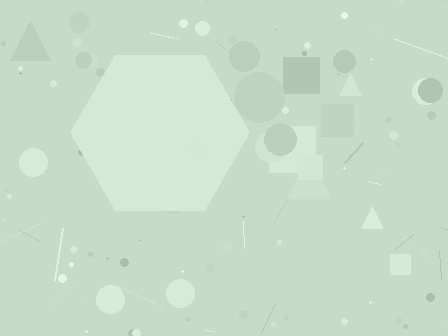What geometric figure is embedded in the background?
A hexagon is embedded in the background.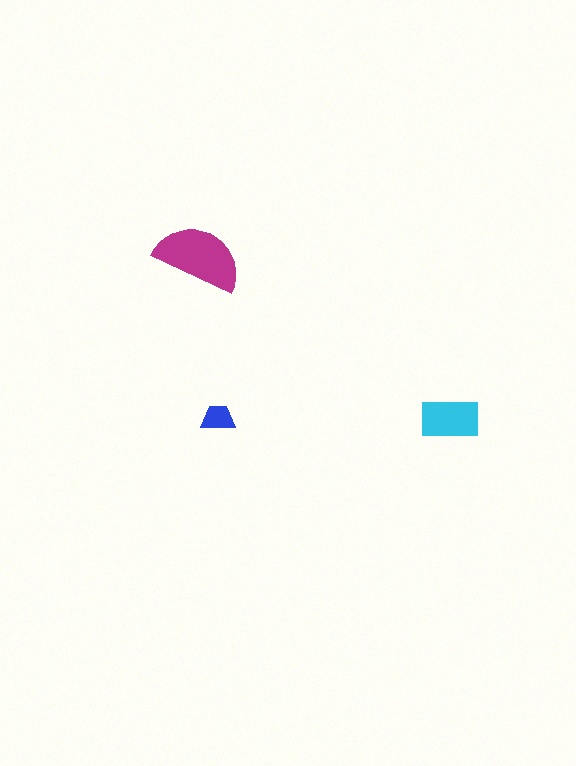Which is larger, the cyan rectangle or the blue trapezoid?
The cyan rectangle.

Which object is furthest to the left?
The magenta semicircle is leftmost.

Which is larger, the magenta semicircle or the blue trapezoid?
The magenta semicircle.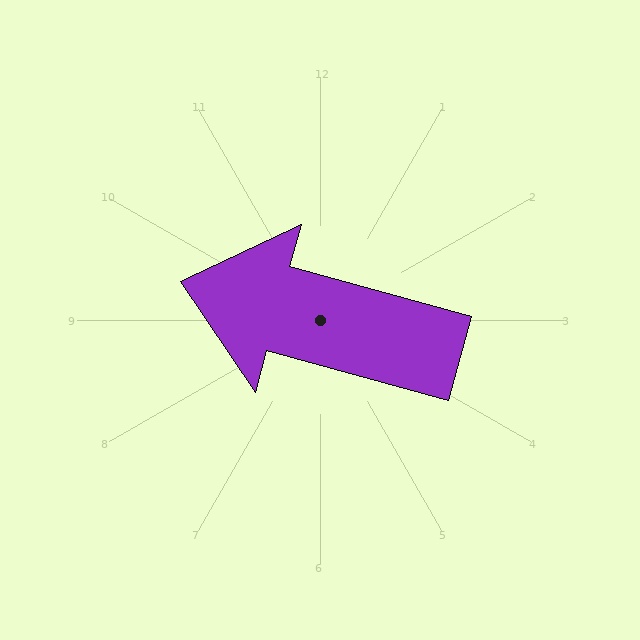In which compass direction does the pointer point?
West.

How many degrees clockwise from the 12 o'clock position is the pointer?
Approximately 285 degrees.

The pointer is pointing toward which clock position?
Roughly 10 o'clock.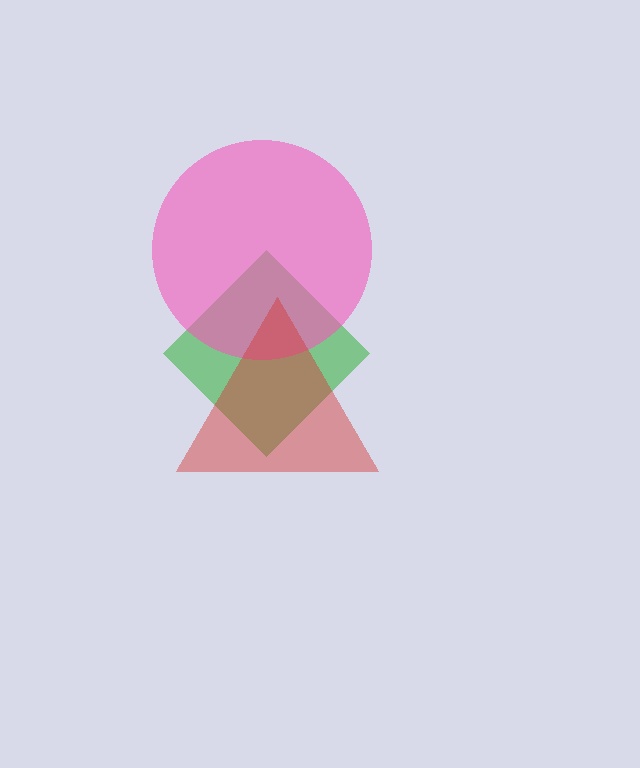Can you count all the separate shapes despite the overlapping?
Yes, there are 3 separate shapes.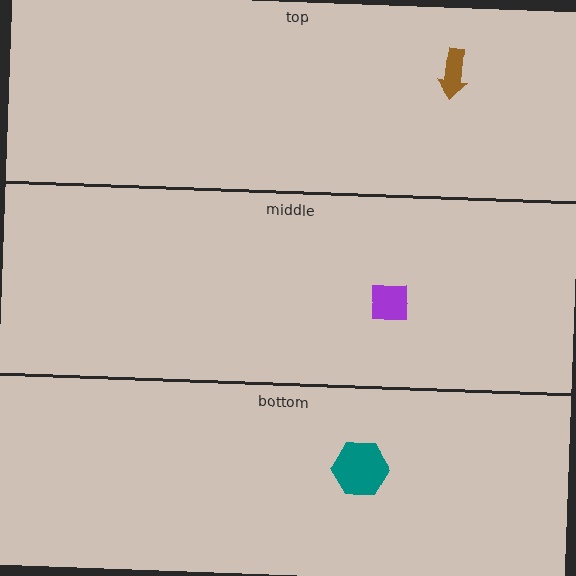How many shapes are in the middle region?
1.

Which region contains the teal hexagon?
The bottom region.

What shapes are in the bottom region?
The teal hexagon.